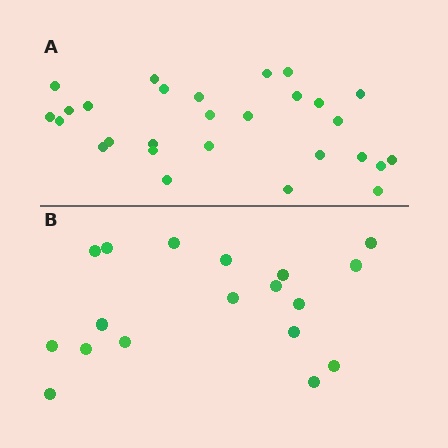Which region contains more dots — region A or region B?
Region A (the top region) has more dots.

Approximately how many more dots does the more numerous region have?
Region A has roughly 10 or so more dots than region B.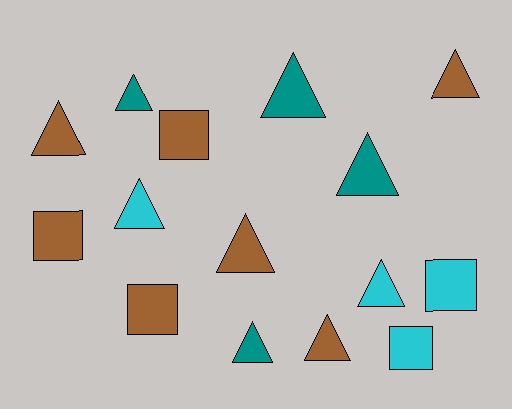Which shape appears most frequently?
Triangle, with 10 objects.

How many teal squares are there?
There are no teal squares.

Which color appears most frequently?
Brown, with 7 objects.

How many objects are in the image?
There are 15 objects.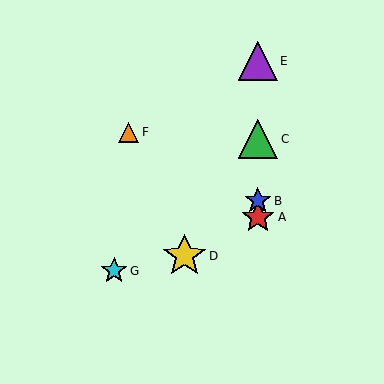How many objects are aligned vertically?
4 objects (A, B, C, E) are aligned vertically.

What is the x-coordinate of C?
Object C is at x≈258.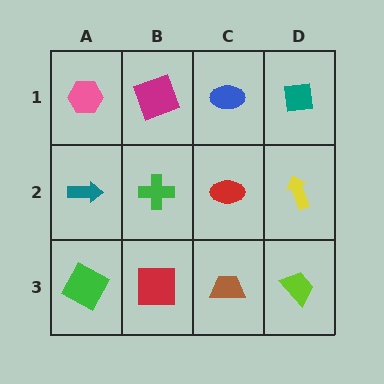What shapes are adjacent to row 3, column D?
A yellow arrow (row 2, column D), a brown trapezoid (row 3, column C).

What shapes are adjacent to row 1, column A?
A teal arrow (row 2, column A), a magenta square (row 1, column B).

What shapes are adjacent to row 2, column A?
A pink hexagon (row 1, column A), a green square (row 3, column A), a green cross (row 2, column B).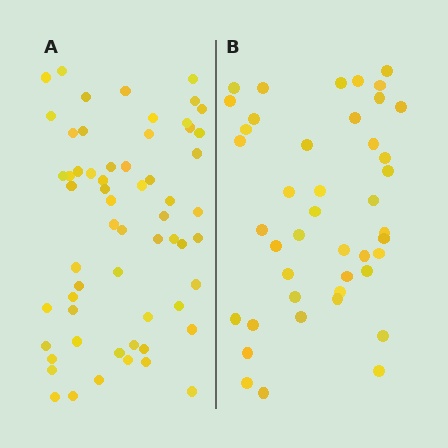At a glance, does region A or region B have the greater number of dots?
Region A (the left region) has more dots.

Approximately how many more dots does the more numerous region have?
Region A has approximately 15 more dots than region B.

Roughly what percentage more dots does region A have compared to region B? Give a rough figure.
About 40% more.